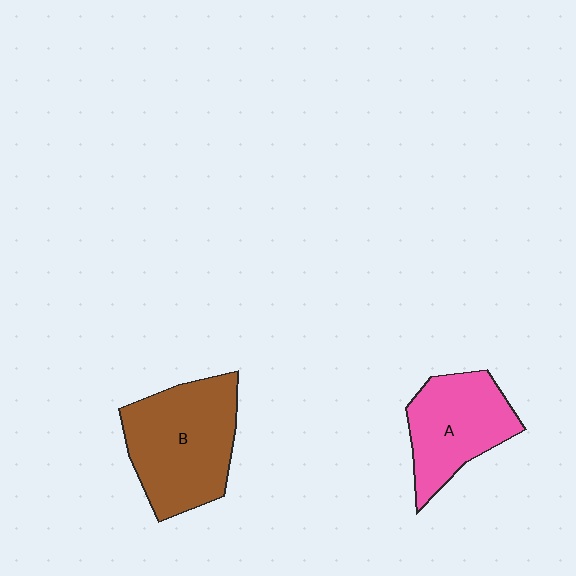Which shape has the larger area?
Shape B (brown).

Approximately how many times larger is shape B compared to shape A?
Approximately 1.3 times.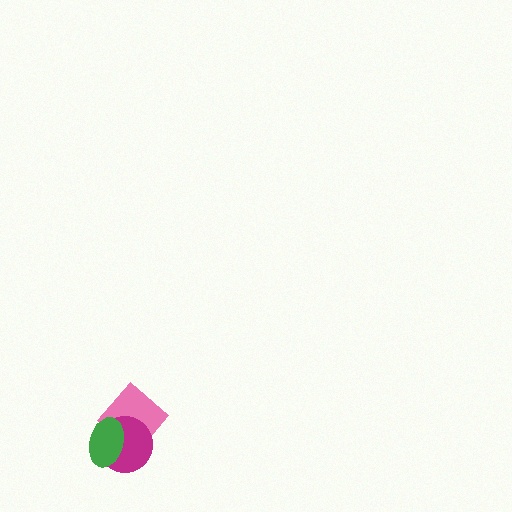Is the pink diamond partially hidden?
Yes, it is partially covered by another shape.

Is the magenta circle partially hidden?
Yes, it is partially covered by another shape.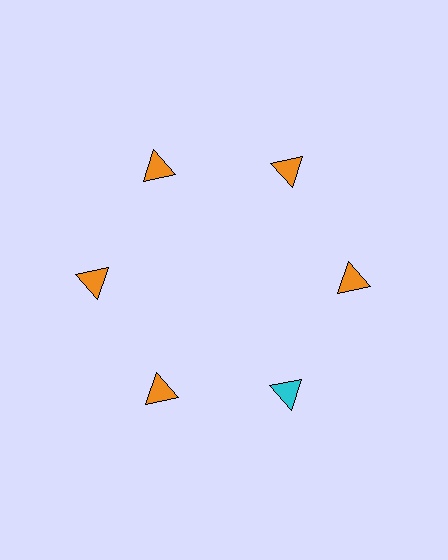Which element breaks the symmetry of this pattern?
The cyan triangle at roughly the 5 o'clock position breaks the symmetry. All other shapes are orange triangles.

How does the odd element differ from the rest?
It has a different color: cyan instead of orange.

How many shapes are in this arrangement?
There are 6 shapes arranged in a ring pattern.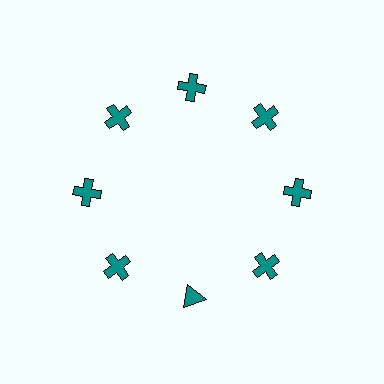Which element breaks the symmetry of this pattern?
The teal triangle at roughly the 6 o'clock position breaks the symmetry. All other shapes are teal crosses.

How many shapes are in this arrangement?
There are 8 shapes arranged in a ring pattern.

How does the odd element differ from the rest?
It has a different shape: triangle instead of cross.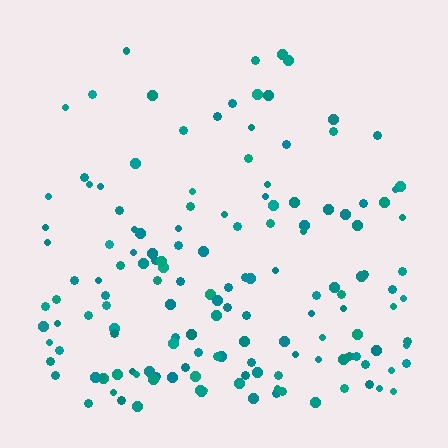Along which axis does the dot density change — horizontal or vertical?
Vertical.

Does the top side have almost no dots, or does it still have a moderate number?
Still a moderate number, just noticeably fewer than the bottom.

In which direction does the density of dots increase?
From top to bottom, with the bottom side densest.